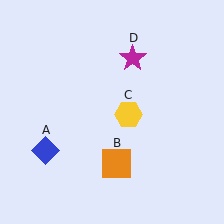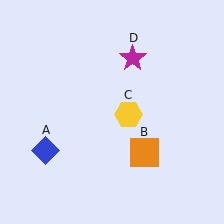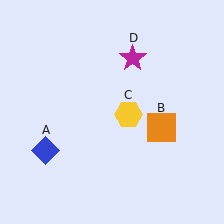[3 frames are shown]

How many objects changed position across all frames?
1 object changed position: orange square (object B).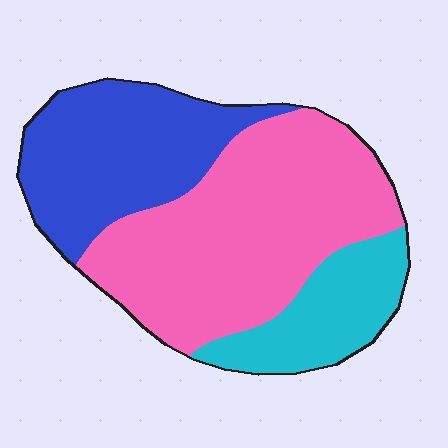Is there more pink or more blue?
Pink.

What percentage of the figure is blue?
Blue takes up about one third (1/3) of the figure.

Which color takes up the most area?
Pink, at roughly 50%.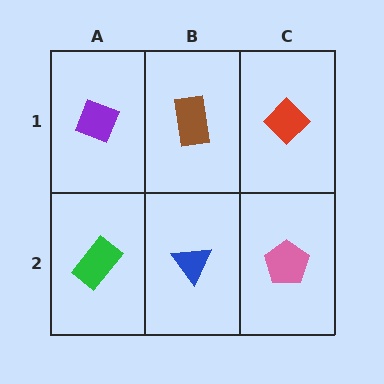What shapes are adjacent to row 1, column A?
A green rectangle (row 2, column A), a brown rectangle (row 1, column B).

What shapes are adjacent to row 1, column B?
A blue triangle (row 2, column B), a purple diamond (row 1, column A), a red diamond (row 1, column C).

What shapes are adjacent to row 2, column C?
A red diamond (row 1, column C), a blue triangle (row 2, column B).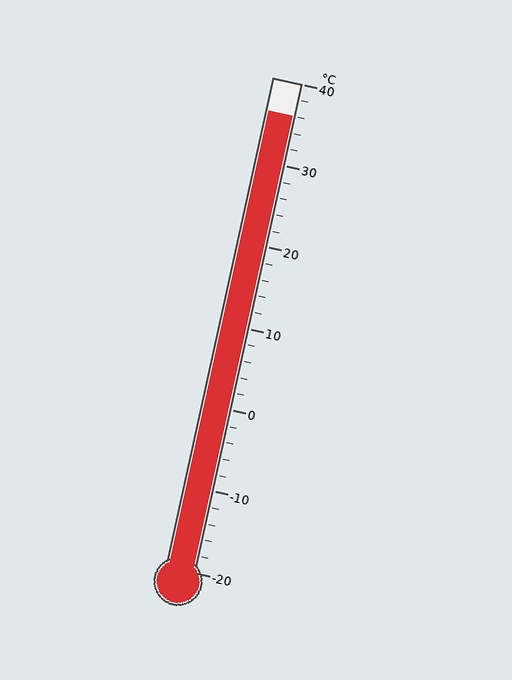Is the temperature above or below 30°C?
The temperature is above 30°C.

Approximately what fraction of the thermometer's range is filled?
The thermometer is filled to approximately 95% of its range.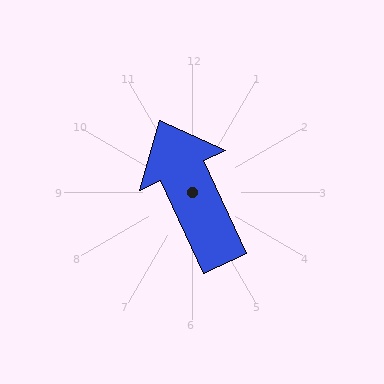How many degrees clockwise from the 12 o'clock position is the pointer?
Approximately 336 degrees.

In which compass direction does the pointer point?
Northwest.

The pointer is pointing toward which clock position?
Roughly 11 o'clock.